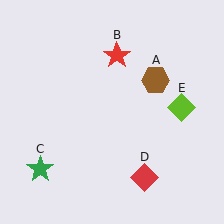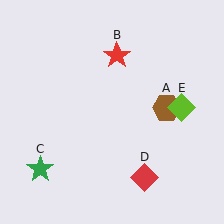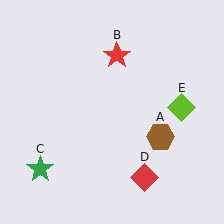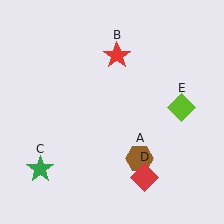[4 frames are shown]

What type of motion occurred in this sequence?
The brown hexagon (object A) rotated clockwise around the center of the scene.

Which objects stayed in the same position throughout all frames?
Red star (object B) and green star (object C) and red diamond (object D) and lime diamond (object E) remained stationary.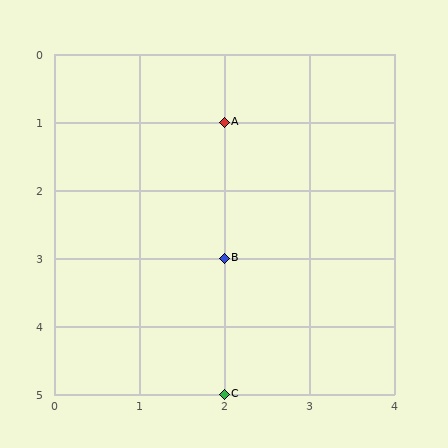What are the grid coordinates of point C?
Point C is at grid coordinates (2, 5).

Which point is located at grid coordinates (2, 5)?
Point C is at (2, 5).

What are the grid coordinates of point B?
Point B is at grid coordinates (2, 3).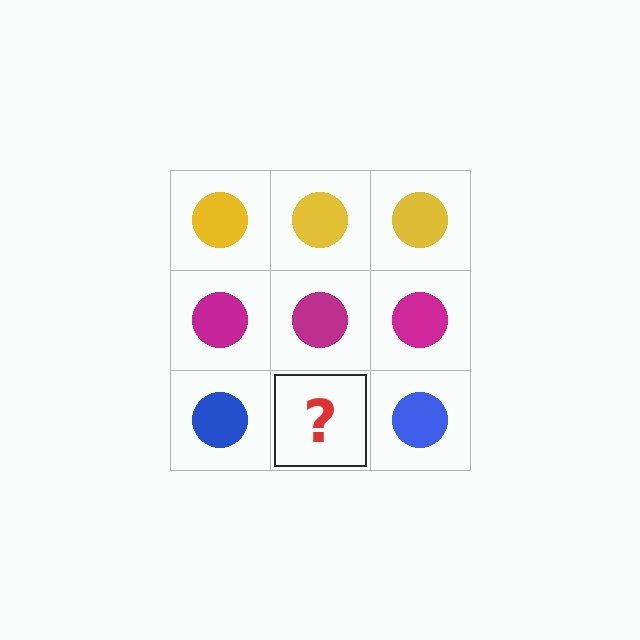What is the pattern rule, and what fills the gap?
The rule is that each row has a consistent color. The gap should be filled with a blue circle.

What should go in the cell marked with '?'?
The missing cell should contain a blue circle.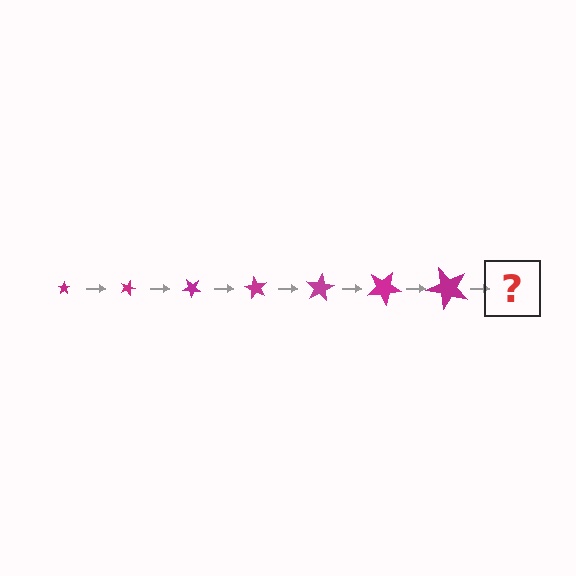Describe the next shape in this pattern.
It should be a star, larger than the previous one and rotated 140 degrees from the start.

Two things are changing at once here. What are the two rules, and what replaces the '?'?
The two rules are that the star grows larger each step and it rotates 20 degrees each step. The '?' should be a star, larger than the previous one and rotated 140 degrees from the start.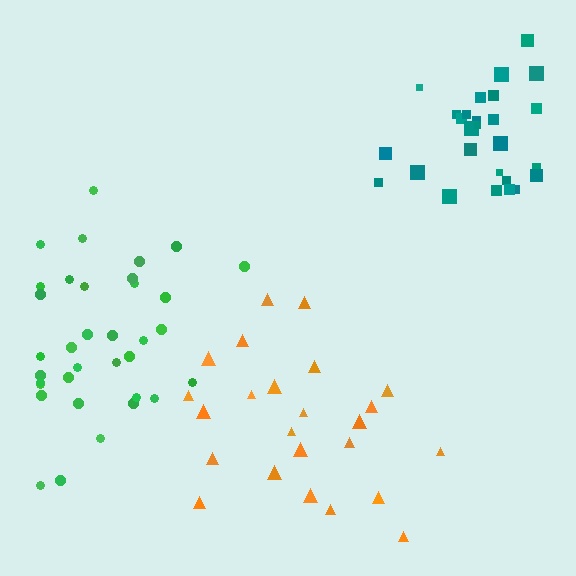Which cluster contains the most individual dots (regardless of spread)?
Green (35).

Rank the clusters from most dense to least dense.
green, teal, orange.